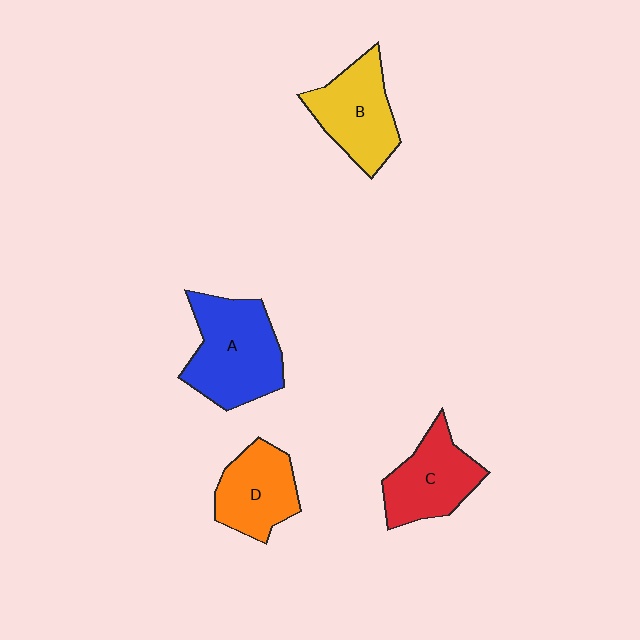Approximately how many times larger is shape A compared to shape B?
Approximately 1.3 times.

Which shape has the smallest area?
Shape D (orange).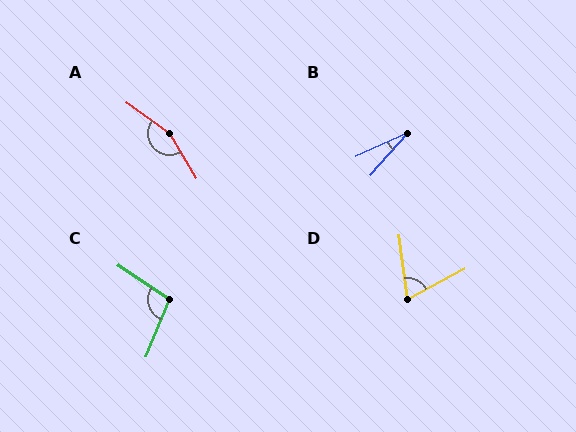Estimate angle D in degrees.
Approximately 69 degrees.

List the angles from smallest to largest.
B (24°), D (69°), C (101°), A (157°).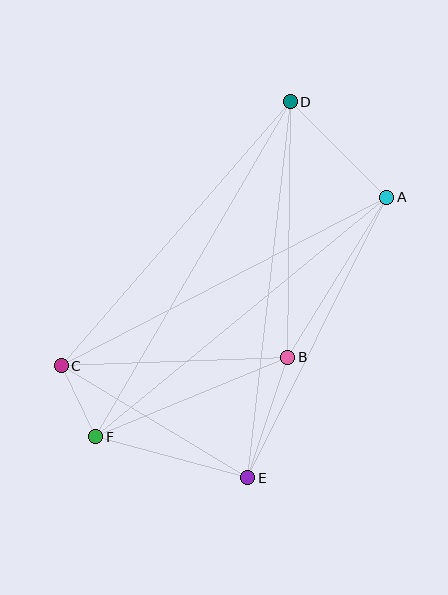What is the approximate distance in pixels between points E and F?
The distance between E and F is approximately 157 pixels.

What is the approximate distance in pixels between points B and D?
The distance between B and D is approximately 255 pixels.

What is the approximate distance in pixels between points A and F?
The distance between A and F is approximately 377 pixels.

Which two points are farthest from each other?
Points D and F are farthest from each other.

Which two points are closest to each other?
Points C and F are closest to each other.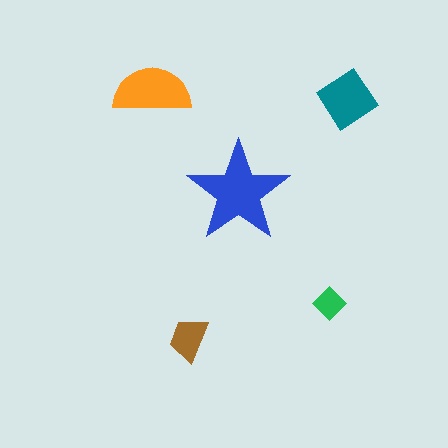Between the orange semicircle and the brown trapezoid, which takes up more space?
The orange semicircle.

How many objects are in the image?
There are 5 objects in the image.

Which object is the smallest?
The green diamond.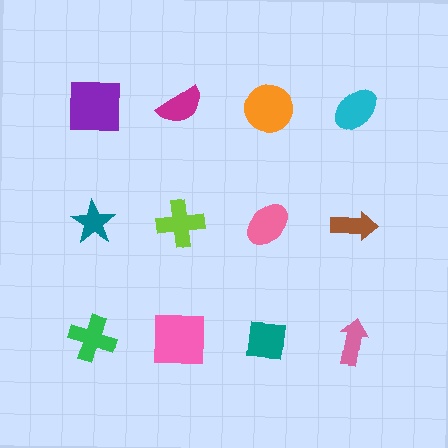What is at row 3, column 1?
A green cross.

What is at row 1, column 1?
A purple square.